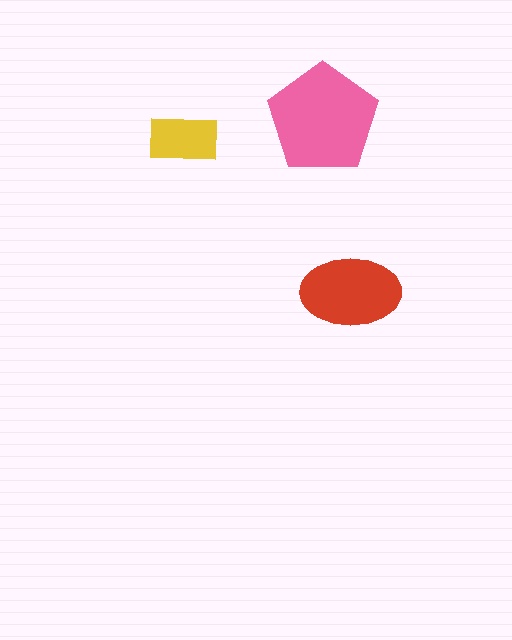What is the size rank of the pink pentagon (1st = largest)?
1st.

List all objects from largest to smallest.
The pink pentagon, the red ellipse, the yellow rectangle.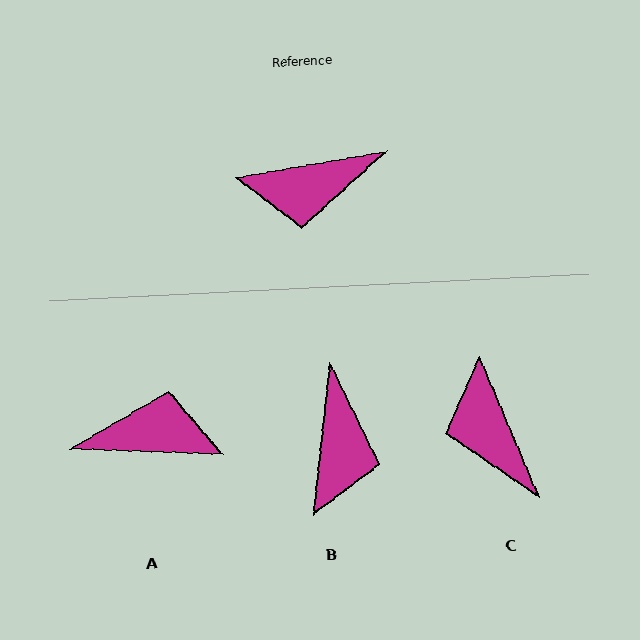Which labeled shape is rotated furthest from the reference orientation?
A, about 168 degrees away.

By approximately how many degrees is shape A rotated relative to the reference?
Approximately 168 degrees counter-clockwise.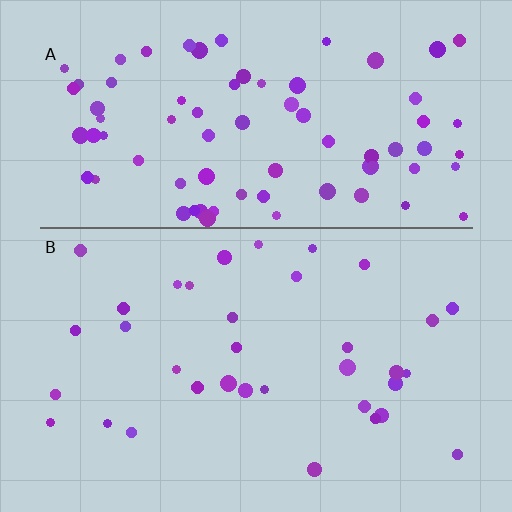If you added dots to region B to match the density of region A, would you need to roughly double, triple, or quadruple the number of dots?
Approximately double.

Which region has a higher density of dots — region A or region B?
A (the top).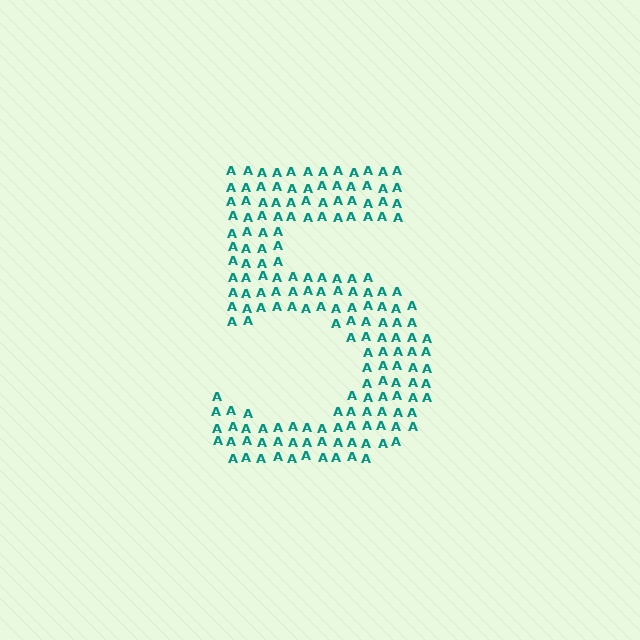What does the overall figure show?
The overall figure shows the digit 5.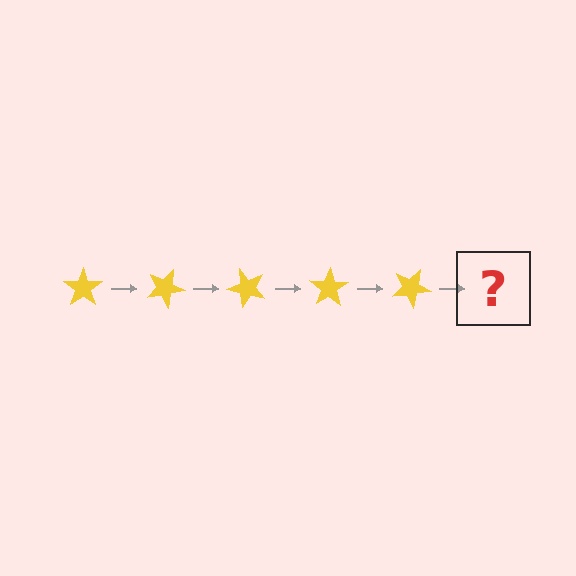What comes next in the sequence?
The next element should be a yellow star rotated 125 degrees.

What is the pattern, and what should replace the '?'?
The pattern is that the star rotates 25 degrees each step. The '?' should be a yellow star rotated 125 degrees.